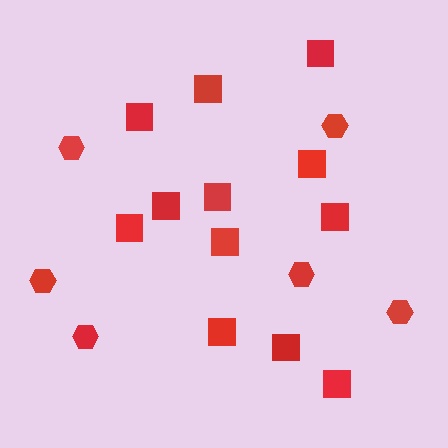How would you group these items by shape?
There are 2 groups: one group of hexagons (6) and one group of squares (12).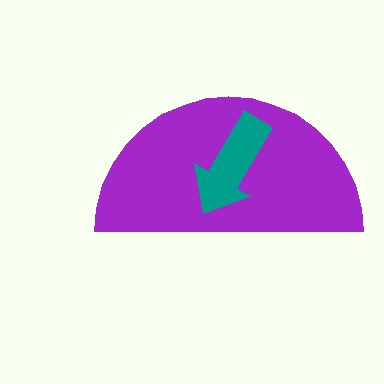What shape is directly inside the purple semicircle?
The teal arrow.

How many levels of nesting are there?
2.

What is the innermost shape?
The teal arrow.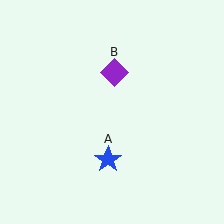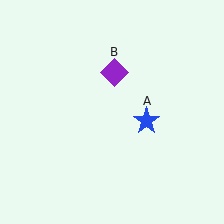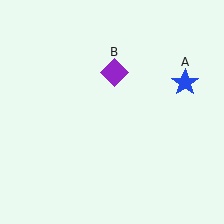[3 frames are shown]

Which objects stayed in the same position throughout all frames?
Purple diamond (object B) remained stationary.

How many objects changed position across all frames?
1 object changed position: blue star (object A).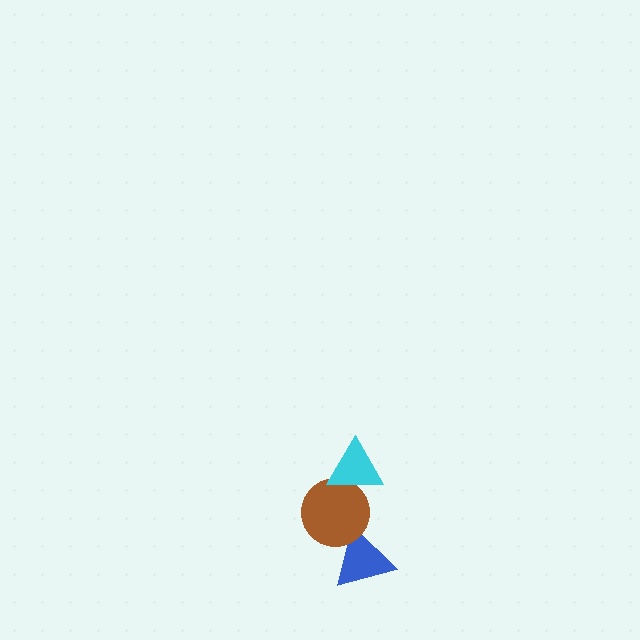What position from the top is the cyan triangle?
The cyan triangle is 1st from the top.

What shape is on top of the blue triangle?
The brown circle is on top of the blue triangle.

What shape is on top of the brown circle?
The cyan triangle is on top of the brown circle.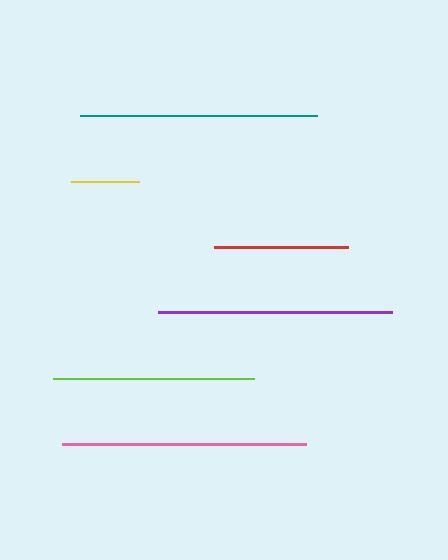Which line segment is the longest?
The pink line is the longest at approximately 244 pixels.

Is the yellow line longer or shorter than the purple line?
The purple line is longer than the yellow line.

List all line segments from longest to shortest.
From longest to shortest: pink, teal, purple, lime, red, yellow.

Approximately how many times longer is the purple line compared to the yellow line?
The purple line is approximately 3.5 times the length of the yellow line.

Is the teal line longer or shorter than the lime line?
The teal line is longer than the lime line.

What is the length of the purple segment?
The purple segment is approximately 234 pixels long.